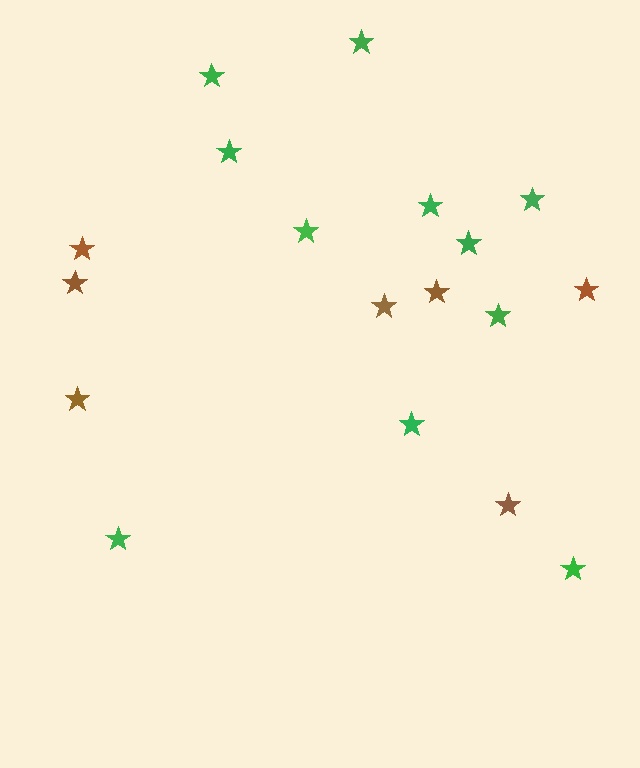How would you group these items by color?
There are 2 groups: one group of brown stars (7) and one group of green stars (11).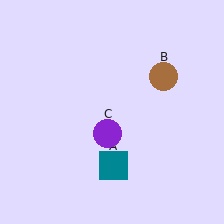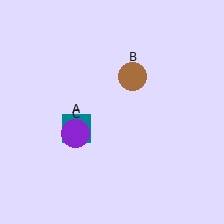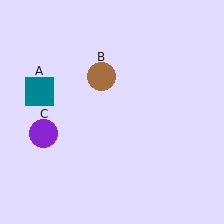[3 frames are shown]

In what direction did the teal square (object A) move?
The teal square (object A) moved up and to the left.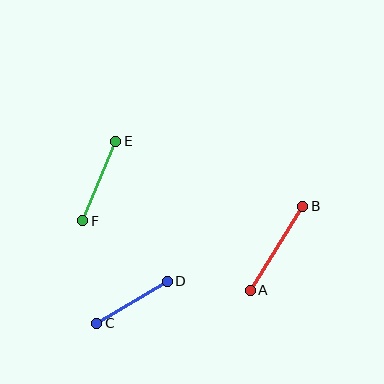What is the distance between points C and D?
The distance is approximately 82 pixels.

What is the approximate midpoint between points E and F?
The midpoint is at approximately (99, 181) pixels.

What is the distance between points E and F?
The distance is approximately 86 pixels.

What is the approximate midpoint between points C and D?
The midpoint is at approximately (132, 302) pixels.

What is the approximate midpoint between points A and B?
The midpoint is at approximately (277, 248) pixels.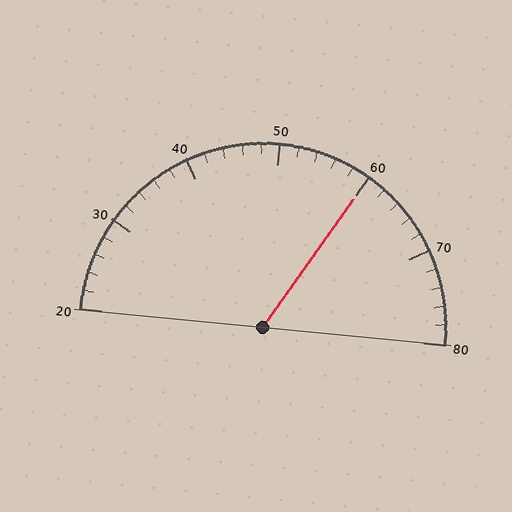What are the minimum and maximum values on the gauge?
The gauge ranges from 20 to 80.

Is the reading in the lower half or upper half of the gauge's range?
The reading is in the upper half of the range (20 to 80).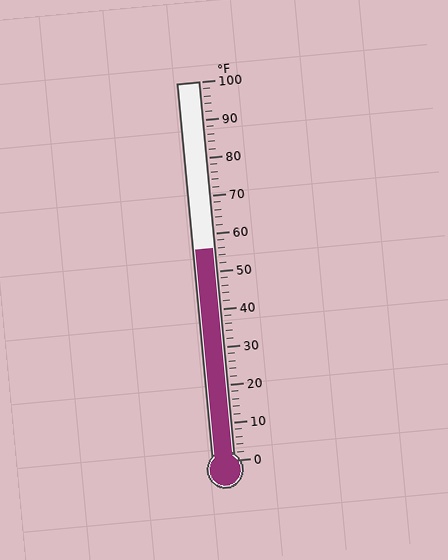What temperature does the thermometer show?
The thermometer shows approximately 56°F.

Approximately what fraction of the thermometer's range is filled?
The thermometer is filled to approximately 55% of its range.